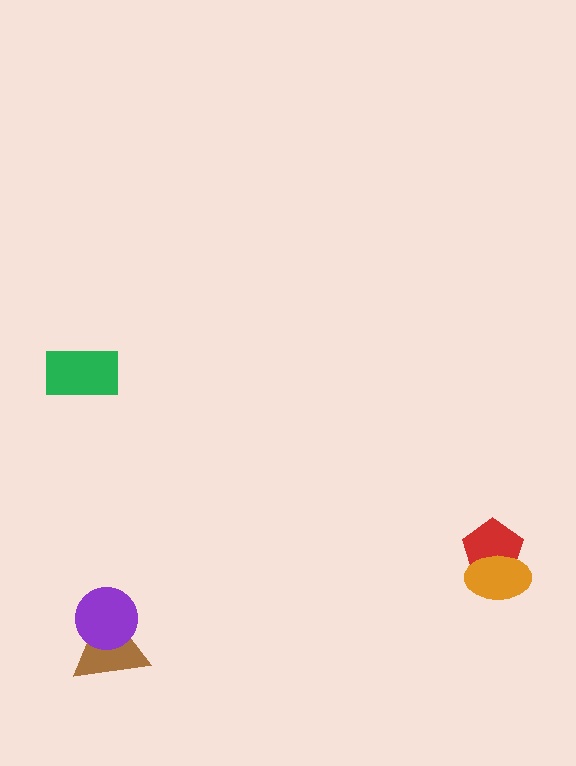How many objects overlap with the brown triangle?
1 object overlaps with the brown triangle.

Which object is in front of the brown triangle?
The purple circle is in front of the brown triangle.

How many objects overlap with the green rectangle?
0 objects overlap with the green rectangle.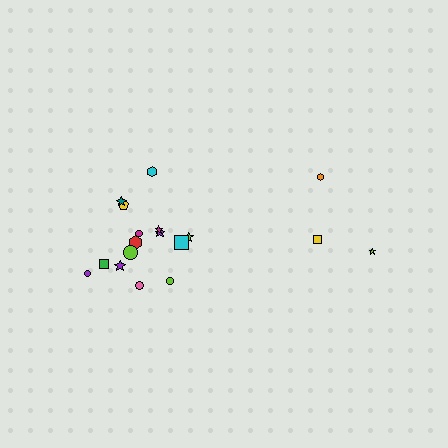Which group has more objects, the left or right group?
The left group.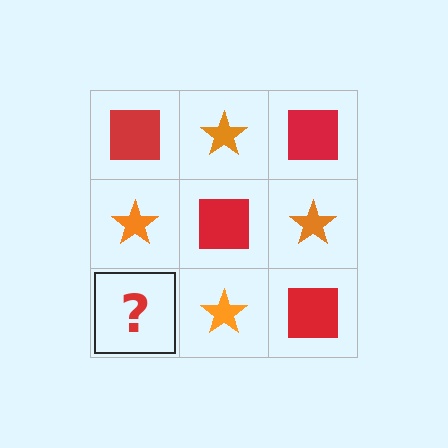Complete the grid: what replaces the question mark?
The question mark should be replaced with a red square.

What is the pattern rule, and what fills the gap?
The rule is that it alternates red square and orange star in a checkerboard pattern. The gap should be filled with a red square.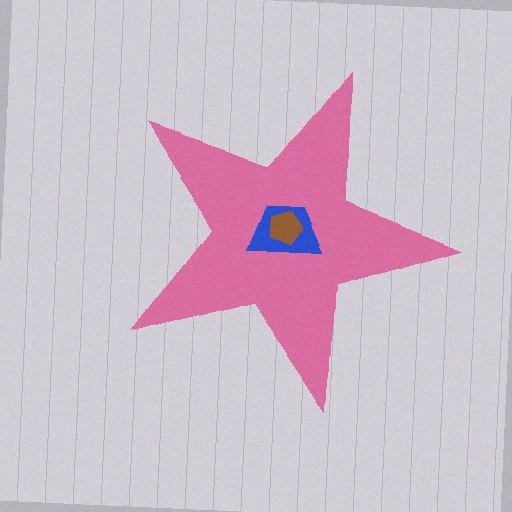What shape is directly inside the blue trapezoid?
The brown pentagon.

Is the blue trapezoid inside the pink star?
Yes.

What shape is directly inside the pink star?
The blue trapezoid.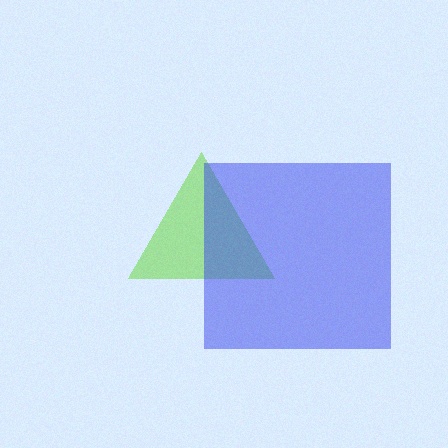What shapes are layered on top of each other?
The layered shapes are: a lime triangle, a blue square.